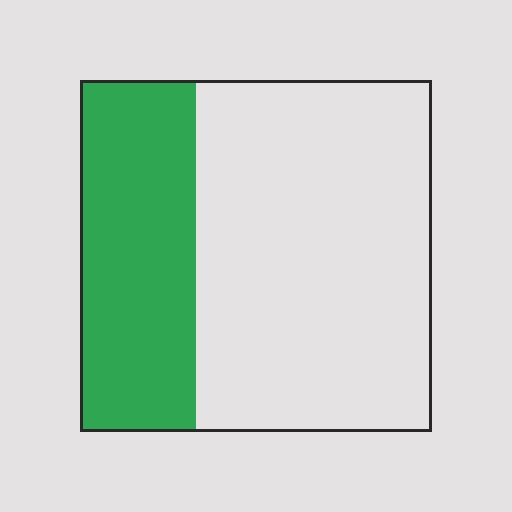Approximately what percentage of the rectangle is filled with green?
Approximately 35%.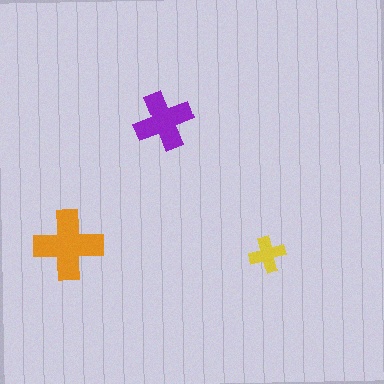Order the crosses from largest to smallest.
the orange one, the purple one, the yellow one.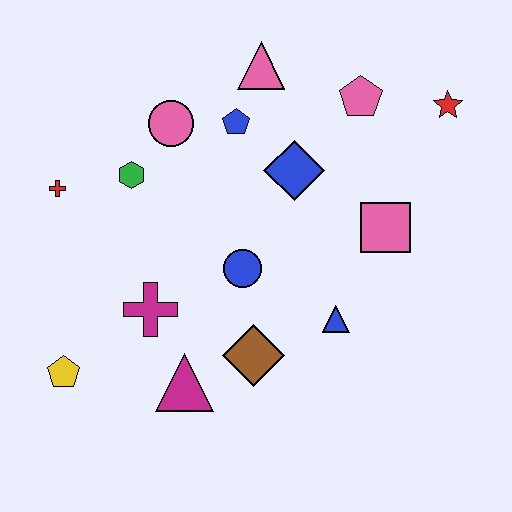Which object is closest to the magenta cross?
The magenta triangle is closest to the magenta cross.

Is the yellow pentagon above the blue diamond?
No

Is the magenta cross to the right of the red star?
No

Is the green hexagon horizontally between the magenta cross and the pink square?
No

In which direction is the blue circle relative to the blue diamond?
The blue circle is below the blue diamond.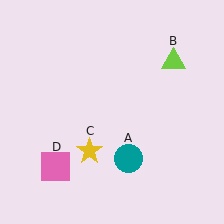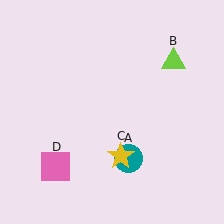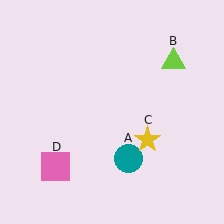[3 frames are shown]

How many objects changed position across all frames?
1 object changed position: yellow star (object C).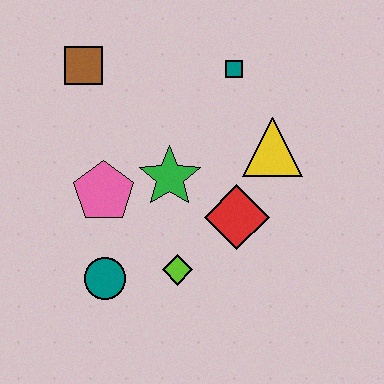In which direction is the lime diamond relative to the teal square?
The lime diamond is below the teal square.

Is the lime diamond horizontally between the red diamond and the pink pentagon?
Yes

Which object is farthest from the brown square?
The lime diamond is farthest from the brown square.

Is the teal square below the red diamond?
No